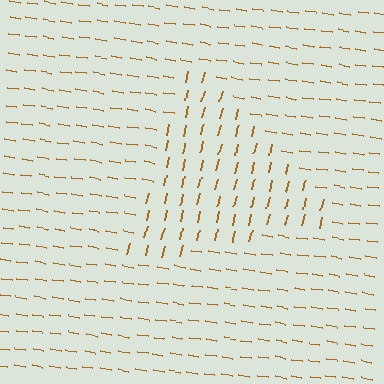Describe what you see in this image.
The image is filled with small brown line segments. A triangle region in the image has lines oriented differently from the surrounding lines, creating a visible texture boundary.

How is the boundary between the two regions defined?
The boundary is defined purely by a change in line orientation (approximately 86 degrees difference). All lines are the same color and thickness.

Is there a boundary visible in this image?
Yes, there is a texture boundary formed by a change in line orientation.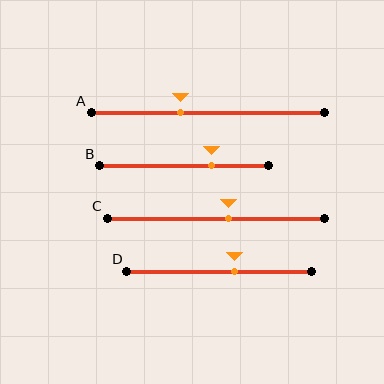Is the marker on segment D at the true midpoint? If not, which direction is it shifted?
No, the marker on segment D is shifted to the right by about 8% of the segment length.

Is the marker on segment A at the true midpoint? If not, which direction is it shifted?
No, the marker on segment A is shifted to the left by about 11% of the segment length.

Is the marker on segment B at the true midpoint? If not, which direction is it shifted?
No, the marker on segment B is shifted to the right by about 16% of the segment length.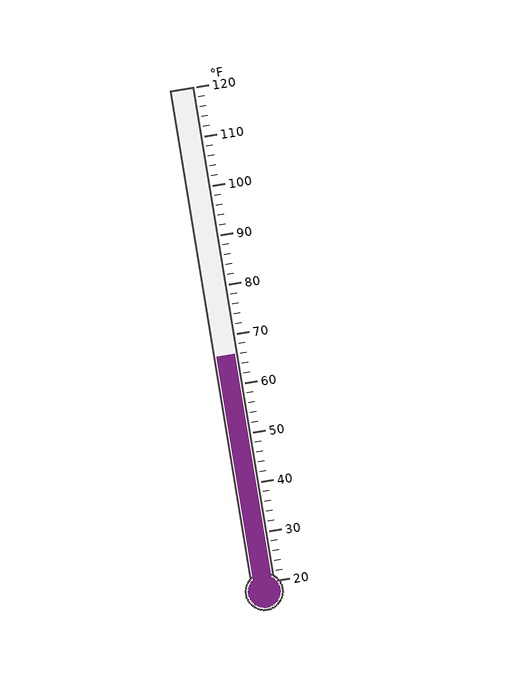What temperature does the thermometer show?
The thermometer shows approximately 66°F.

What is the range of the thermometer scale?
The thermometer scale ranges from 20°F to 120°F.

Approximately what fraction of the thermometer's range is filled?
The thermometer is filled to approximately 45% of its range.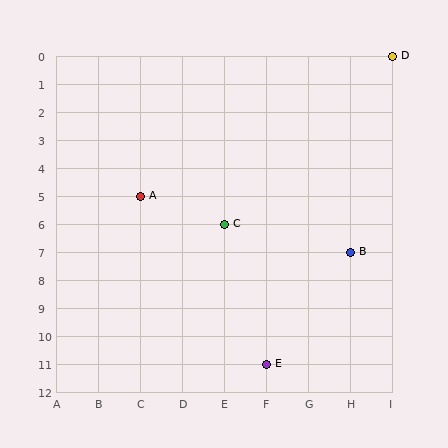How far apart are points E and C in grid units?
Points E and C are 1 column and 5 rows apart (about 5.1 grid units diagonally).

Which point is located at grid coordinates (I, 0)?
Point D is at (I, 0).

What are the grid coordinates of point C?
Point C is at grid coordinates (E, 6).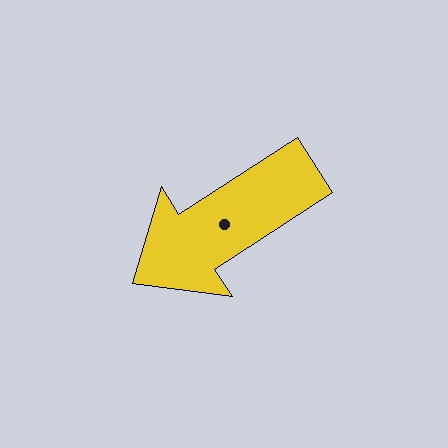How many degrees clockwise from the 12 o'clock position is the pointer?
Approximately 237 degrees.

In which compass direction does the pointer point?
Southwest.